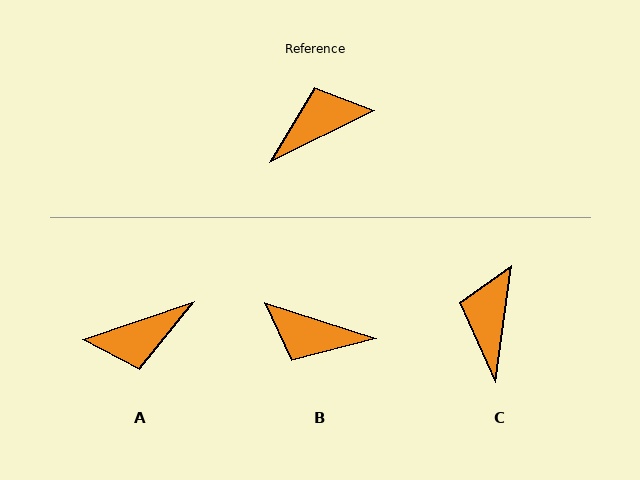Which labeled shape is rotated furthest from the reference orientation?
A, about 172 degrees away.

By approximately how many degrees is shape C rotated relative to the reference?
Approximately 56 degrees counter-clockwise.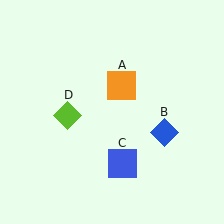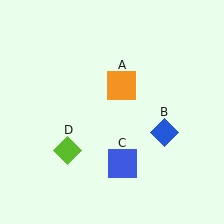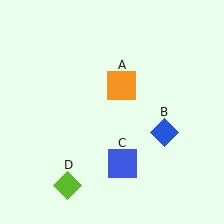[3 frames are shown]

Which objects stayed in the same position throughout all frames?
Orange square (object A) and blue diamond (object B) and blue square (object C) remained stationary.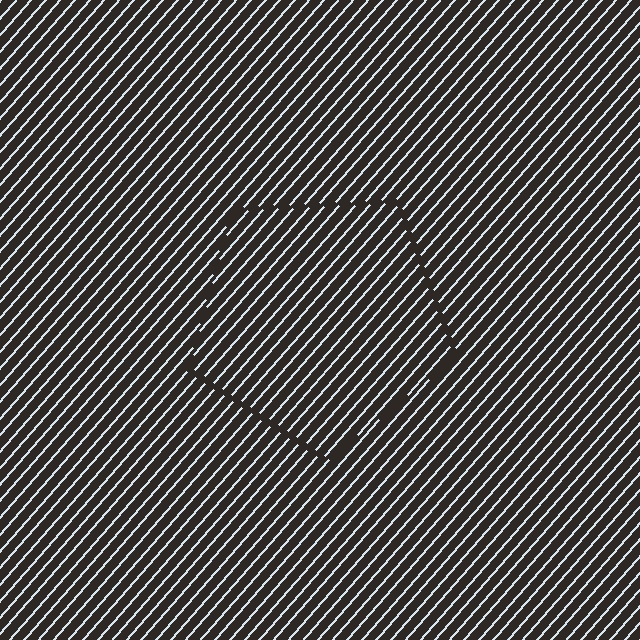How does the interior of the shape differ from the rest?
The interior of the shape contains the same grating, shifted by half a period — the contour is defined by the phase discontinuity where line-ends from the inner and outer gratings abut.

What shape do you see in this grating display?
An illusory pentagon. The interior of the shape contains the same grating, shifted by half a period — the contour is defined by the phase discontinuity where line-ends from the inner and outer gratings abut.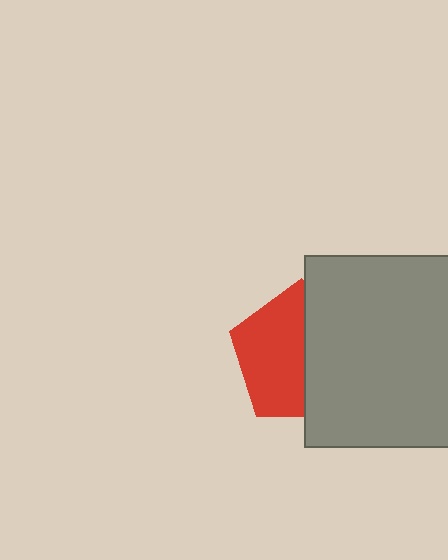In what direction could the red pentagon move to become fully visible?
The red pentagon could move left. That would shift it out from behind the gray square entirely.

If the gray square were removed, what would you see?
You would see the complete red pentagon.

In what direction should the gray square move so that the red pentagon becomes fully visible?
The gray square should move right. That is the shortest direction to clear the overlap and leave the red pentagon fully visible.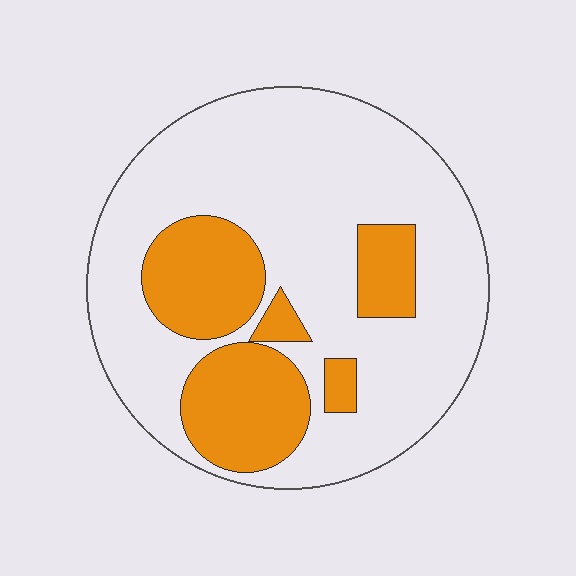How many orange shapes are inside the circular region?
5.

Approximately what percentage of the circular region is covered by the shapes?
Approximately 25%.